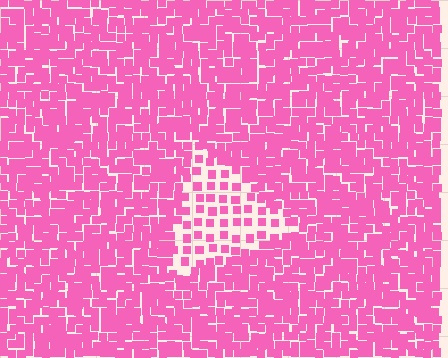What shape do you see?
I see a triangle.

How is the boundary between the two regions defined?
The boundary is defined by a change in element density (approximately 2.4x ratio). All elements are the same color, size, and shape.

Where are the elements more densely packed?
The elements are more densely packed outside the triangle boundary.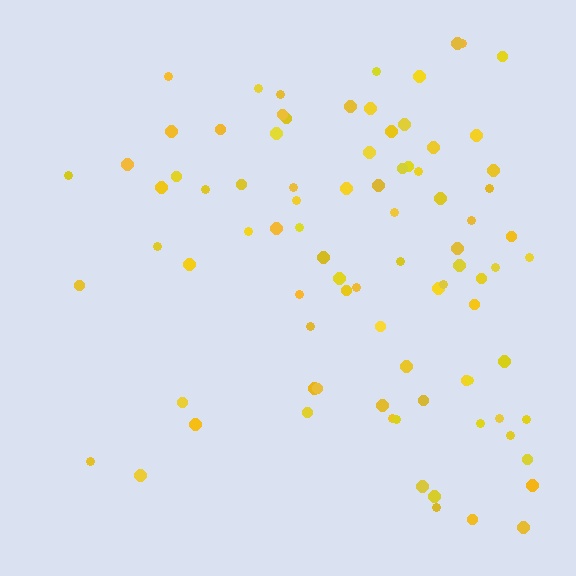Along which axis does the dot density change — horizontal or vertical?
Horizontal.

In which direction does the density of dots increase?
From left to right, with the right side densest.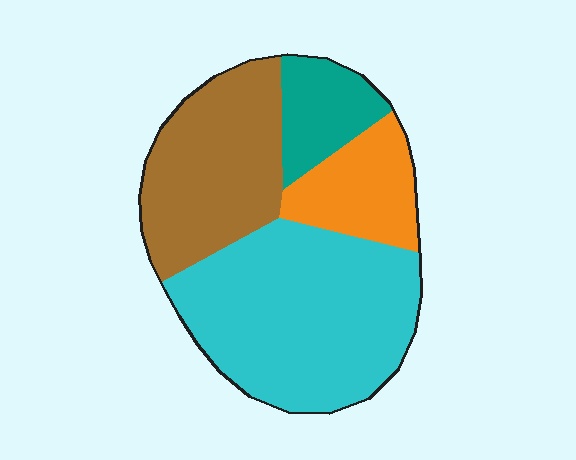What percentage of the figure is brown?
Brown covers around 30% of the figure.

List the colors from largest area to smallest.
From largest to smallest: cyan, brown, orange, teal.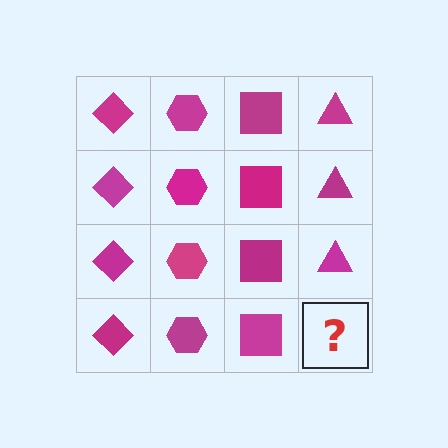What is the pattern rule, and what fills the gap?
The rule is that each column has a consistent shape. The gap should be filled with a magenta triangle.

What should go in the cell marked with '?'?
The missing cell should contain a magenta triangle.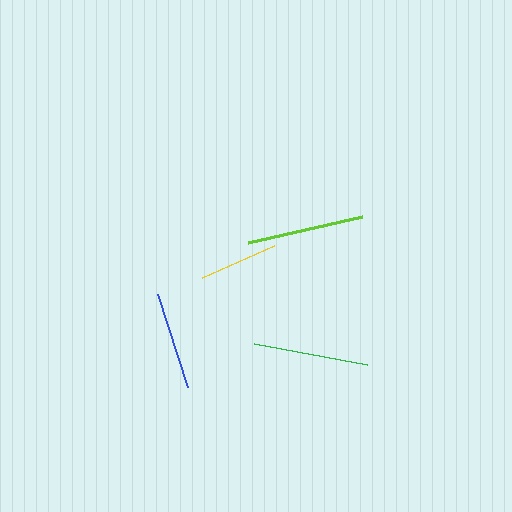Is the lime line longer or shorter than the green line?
The lime line is longer than the green line.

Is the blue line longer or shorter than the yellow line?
The blue line is longer than the yellow line.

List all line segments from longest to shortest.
From longest to shortest: lime, green, blue, yellow.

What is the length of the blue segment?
The blue segment is approximately 97 pixels long.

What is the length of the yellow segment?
The yellow segment is approximately 79 pixels long.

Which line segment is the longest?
The lime line is the longest at approximately 116 pixels.